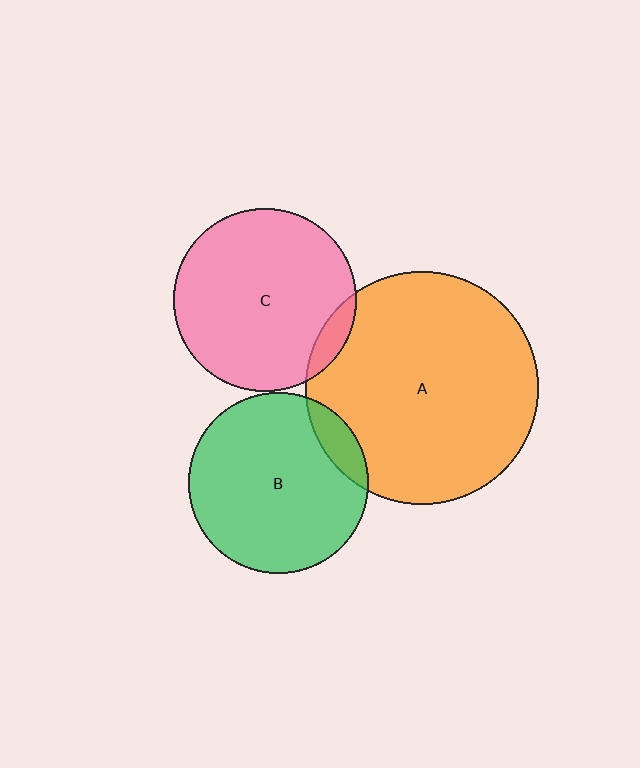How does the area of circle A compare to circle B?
Approximately 1.7 times.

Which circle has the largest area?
Circle A (orange).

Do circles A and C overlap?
Yes.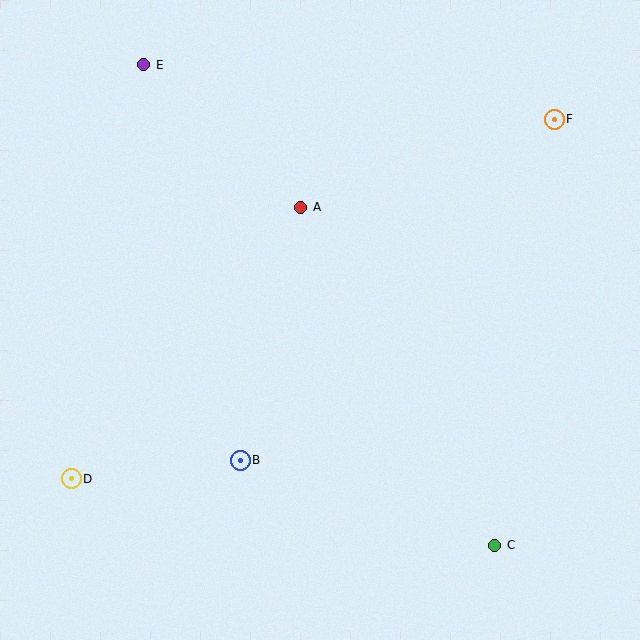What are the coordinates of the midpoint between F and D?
The midpoint between F and D is at (313, 299).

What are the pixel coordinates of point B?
Point B is at (240, 460).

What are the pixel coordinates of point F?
Point F is at (554, 119).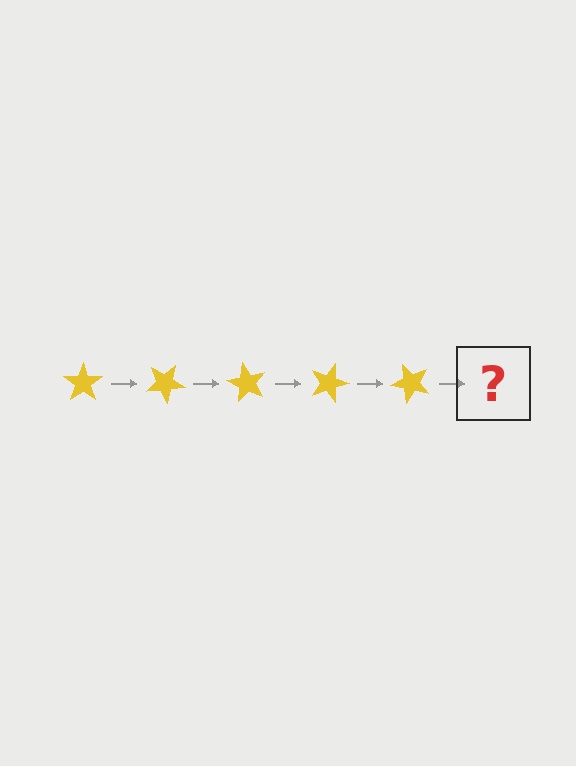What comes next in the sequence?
The next element should be a yellow star rotated 150 degrees.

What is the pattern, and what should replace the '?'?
The pattern is that the star rotates 30 degrees each step. The '?' should be a yellow star rotated 150 degrees.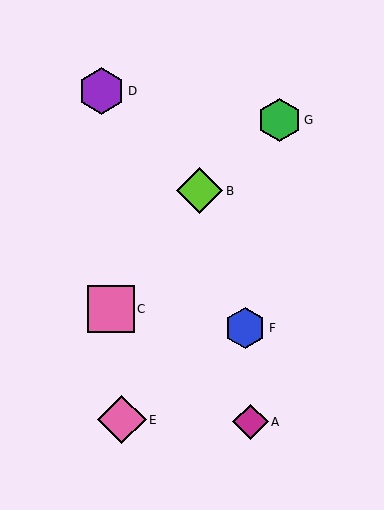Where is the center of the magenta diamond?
The center of the magenta diamond is at (250, 422).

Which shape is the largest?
The pink diamond (labeled E) is the largest.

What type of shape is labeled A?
Shape A is a magenta diamond.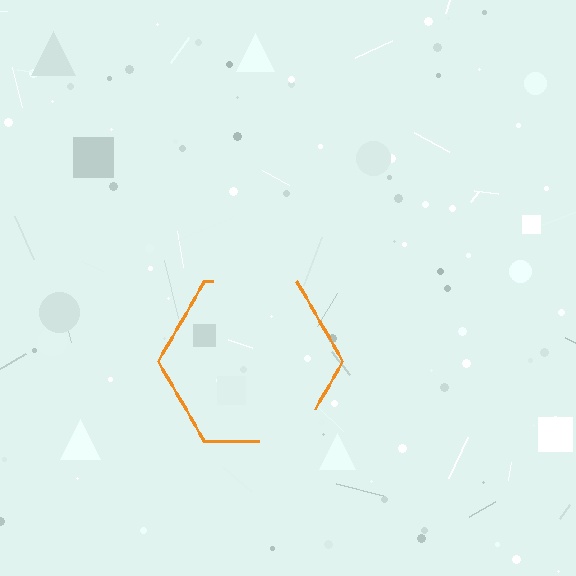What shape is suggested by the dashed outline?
The dashed outline suggests a hexagon.